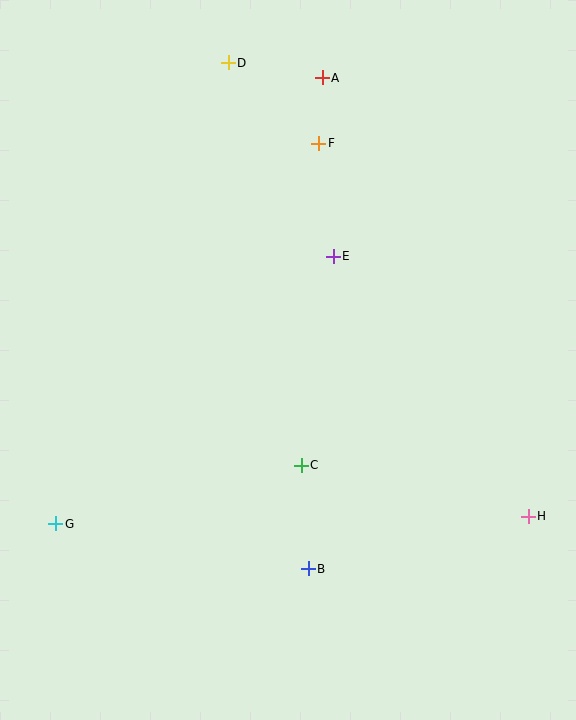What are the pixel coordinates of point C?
Point C is at (301, 465).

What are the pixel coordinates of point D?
Point D is at (228, 63).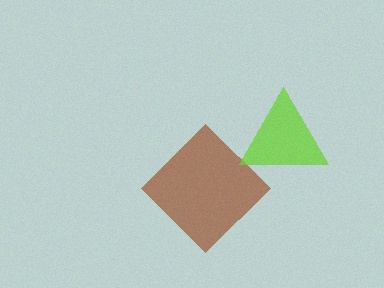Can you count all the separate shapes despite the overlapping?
Yes, there are 2 separate shapes.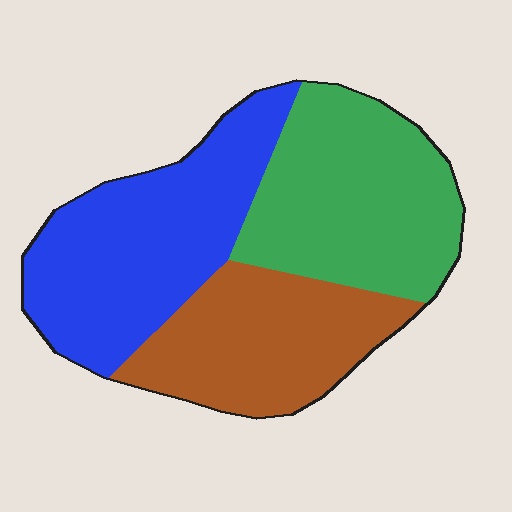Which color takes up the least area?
Brown, at roughly 30%.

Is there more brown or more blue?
Blue.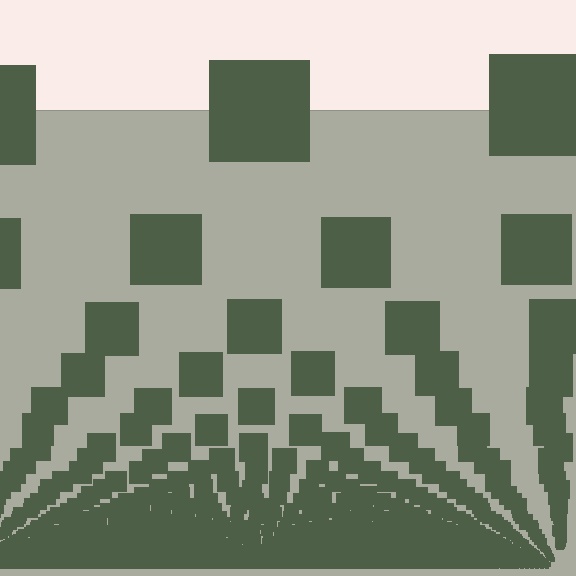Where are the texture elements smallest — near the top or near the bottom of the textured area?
Near the bottom.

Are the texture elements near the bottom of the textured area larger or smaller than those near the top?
Smaller. The gradient is inverted — elements near the bottom are smaller and denser.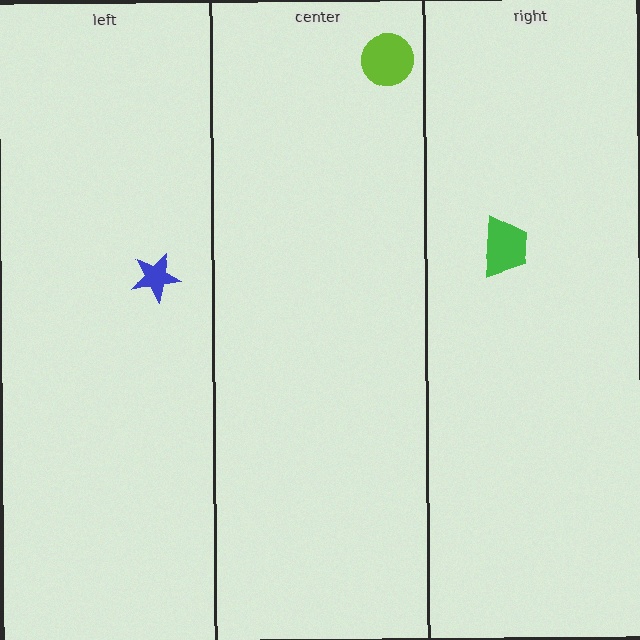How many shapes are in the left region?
1.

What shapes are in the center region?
The lime circle.